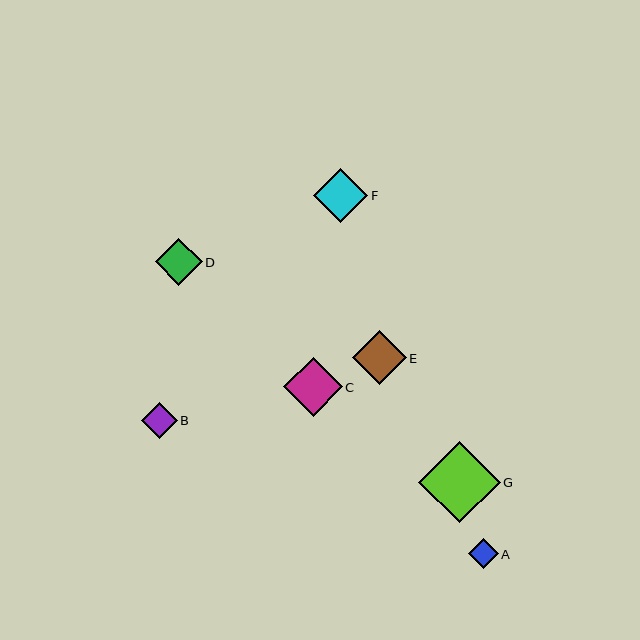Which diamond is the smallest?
Diamond A is the smallest with a size of approximately 30 pixels.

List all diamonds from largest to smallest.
From largest to smallest: G, C, E, F, D, B, A.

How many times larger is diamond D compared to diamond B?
Diamond D is approximately 1.3 times the size of diamond B.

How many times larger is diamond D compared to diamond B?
Diamond D is approximately 1.3 times the size of diamond B.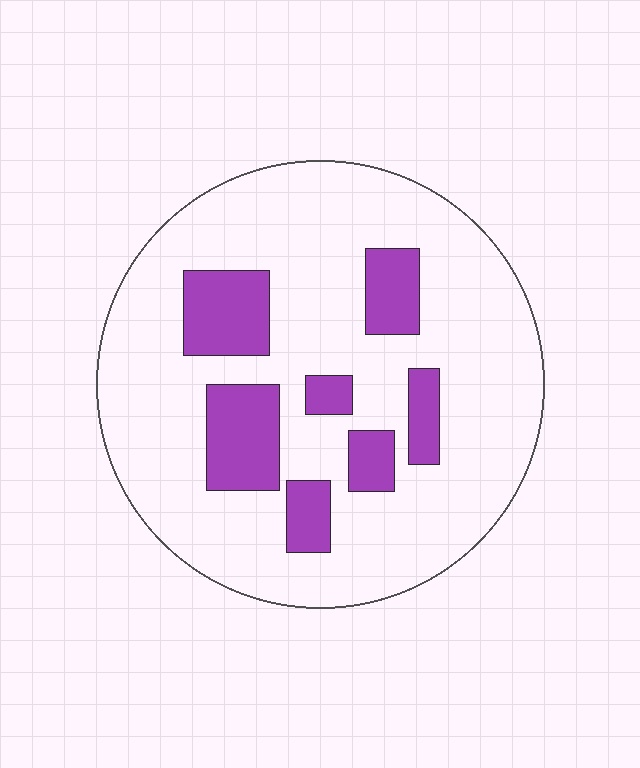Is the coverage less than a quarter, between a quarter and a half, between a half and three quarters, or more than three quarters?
Less than a quarter.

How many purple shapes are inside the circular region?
7.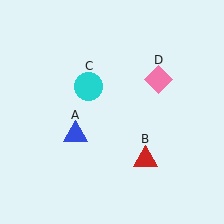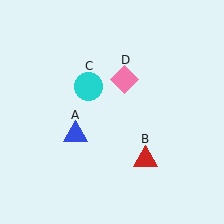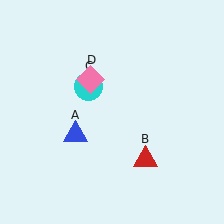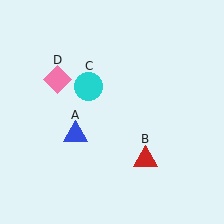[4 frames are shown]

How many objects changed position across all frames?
1 object changed position: pink diamond (object D).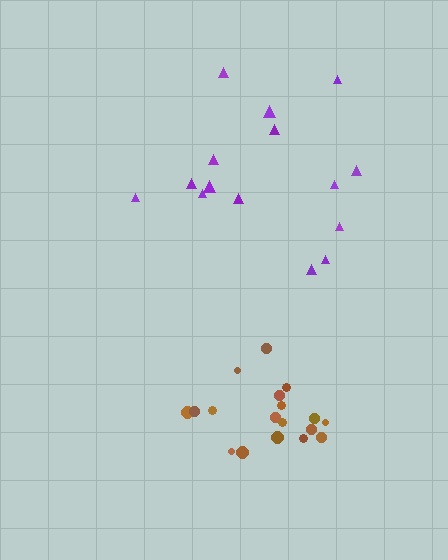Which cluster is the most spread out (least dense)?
Purple.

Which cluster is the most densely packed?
Brown.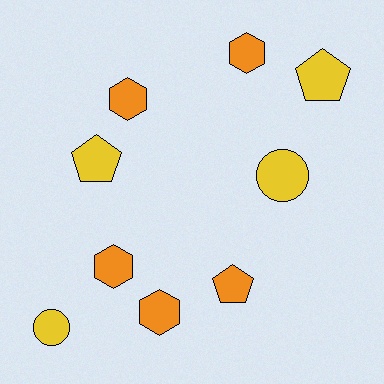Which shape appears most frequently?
Hexagon, with 4 objects.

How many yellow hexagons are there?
There are no yellow hexagons.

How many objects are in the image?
There are 9 objects.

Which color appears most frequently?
Orange, with 5 objects.